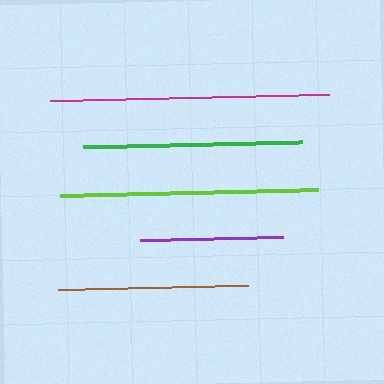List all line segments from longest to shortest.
From longest to shortest: magenta, lime, green, brown, purple.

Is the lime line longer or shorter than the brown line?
The lime line is longer than the brown line.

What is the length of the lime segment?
The lime segment is approximately 258 pixels long.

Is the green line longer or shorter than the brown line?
The green line is longer than the brown line.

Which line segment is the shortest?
The purple line is the shortest at approximately 143 pixels.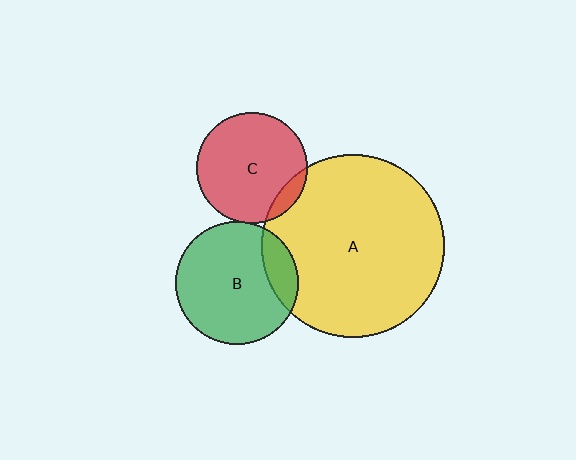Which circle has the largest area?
Circle A (yellow).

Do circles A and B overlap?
Yes.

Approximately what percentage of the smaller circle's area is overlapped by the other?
Approximately 15%.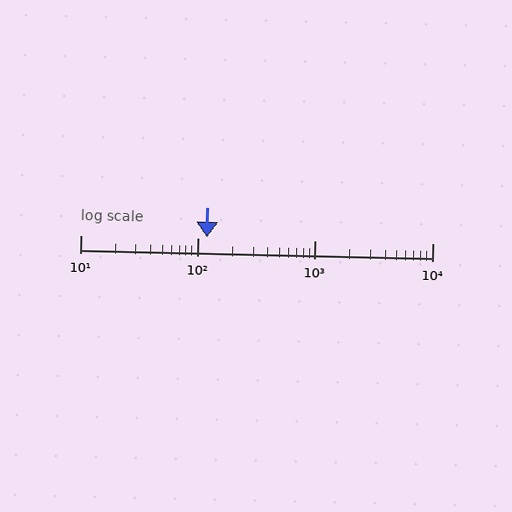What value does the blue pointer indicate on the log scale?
The pointer indicates approximately 120.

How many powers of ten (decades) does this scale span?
The scale spans 3 decades, from 10 to 10000.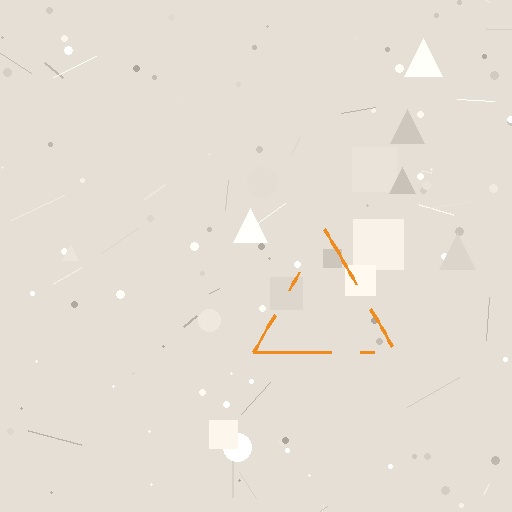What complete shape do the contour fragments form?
The contour fragments form a triangle.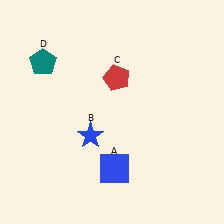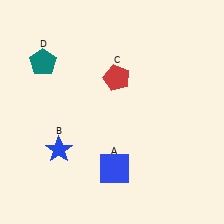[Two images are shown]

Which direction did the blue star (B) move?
The blue star (B) moved left.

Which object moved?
The blue star (B) moved left.